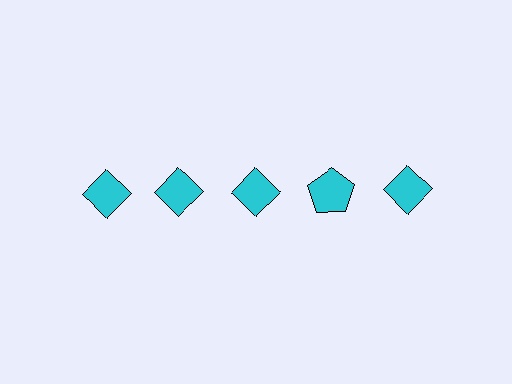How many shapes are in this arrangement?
There are 5 shapes arranged in a grid pattern.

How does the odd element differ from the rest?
It has a different shape: pentagon instead of diamond.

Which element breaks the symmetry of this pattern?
The cyan pentagon in the top row, second from right column breaks the symmetry. All other shapes are cyan diamonds.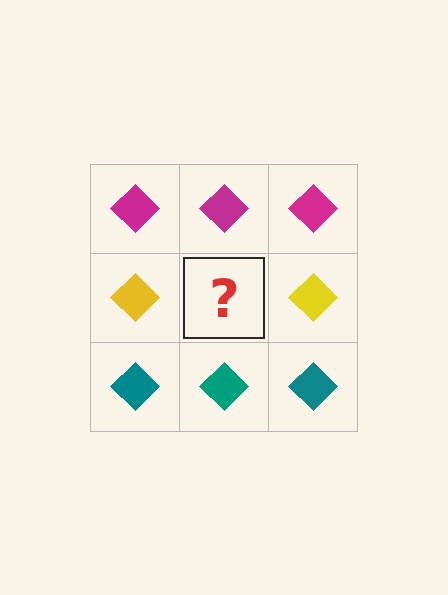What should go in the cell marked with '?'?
The missing cell should contain a yellow diamond.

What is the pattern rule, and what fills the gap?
The rule is that each row has a consistent color. The gap should be filled with a yellow diamond.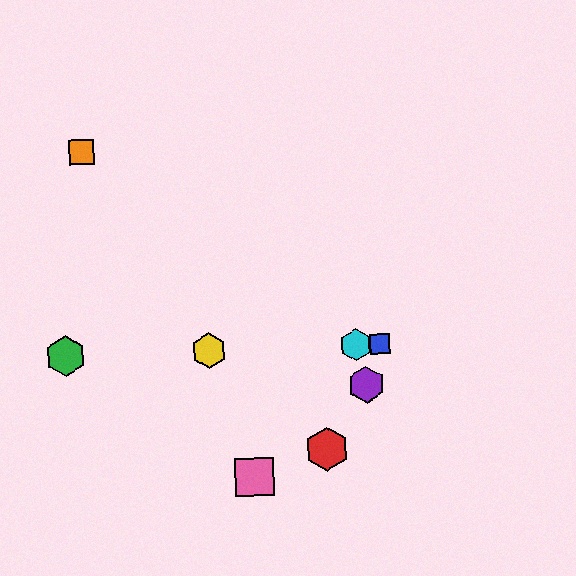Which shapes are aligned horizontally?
The blue square, the green hexagon, the yellow hexagon, the cyan hexagon are aligned horizontally.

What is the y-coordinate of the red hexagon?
The red hexagon is at y≈449.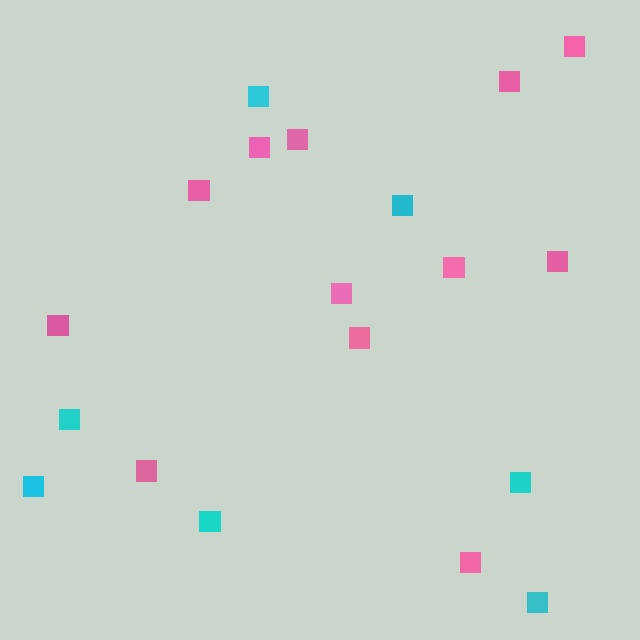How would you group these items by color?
There are 2 groups: one group of pink squares (12) and one group of cyan squares (7).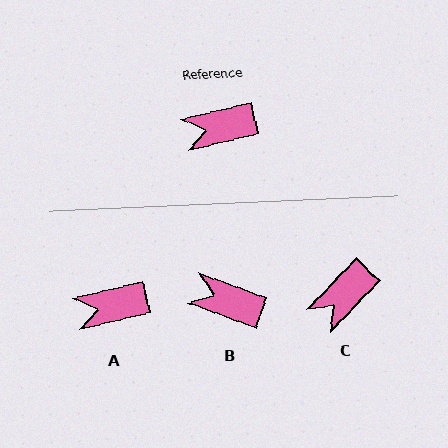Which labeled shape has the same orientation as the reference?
A.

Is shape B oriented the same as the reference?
No, it is off by about 34 degrees.